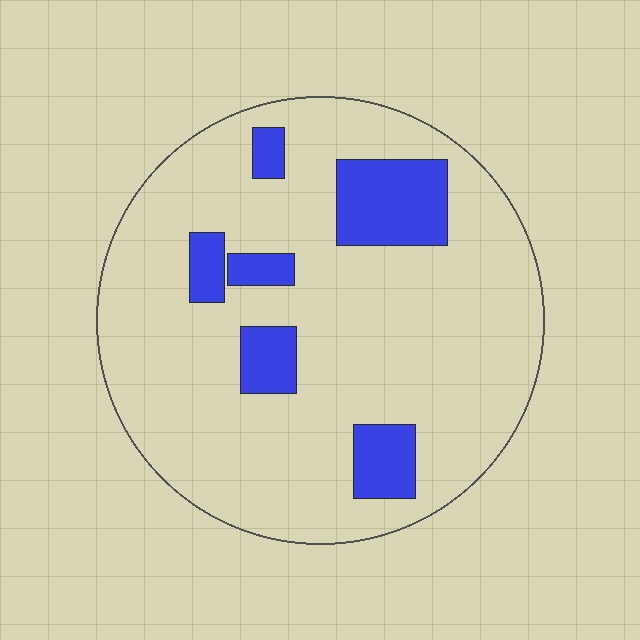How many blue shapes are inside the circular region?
6.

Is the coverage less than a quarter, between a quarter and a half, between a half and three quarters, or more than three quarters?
Less than a quarter.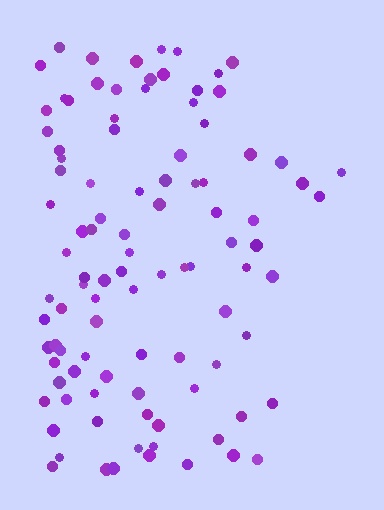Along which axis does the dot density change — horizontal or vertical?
Horizontal.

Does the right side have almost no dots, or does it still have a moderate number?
Still a moderate number, just noticeably fewer than the left.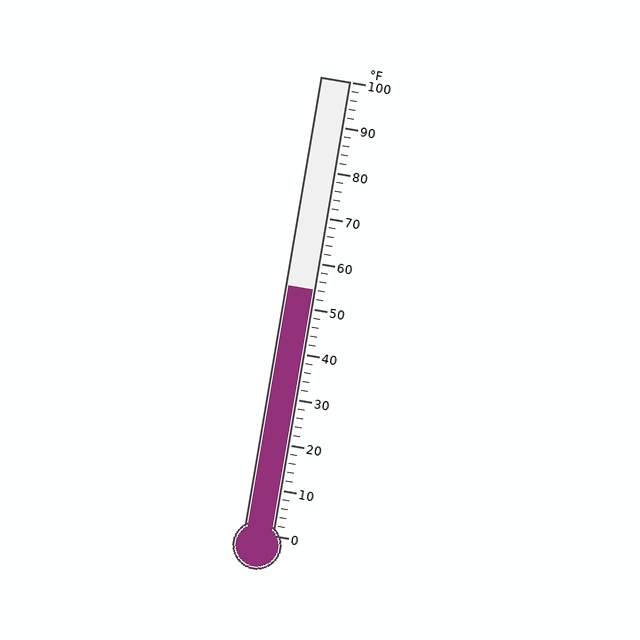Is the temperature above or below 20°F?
The temperature is above 20°F.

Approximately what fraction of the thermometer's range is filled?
The thermometer is filled to approximately 55% of its range.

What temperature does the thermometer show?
The thermometer shows approximately 54°F.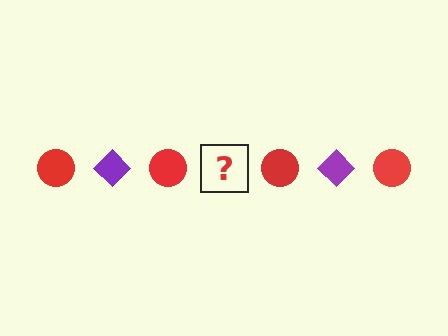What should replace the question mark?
The question mark should be replaced with a purple diamond.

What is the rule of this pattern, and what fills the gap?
The rule is that the pattern alternates between red circle and purple diamond. The gap should be filled with a purple diamond.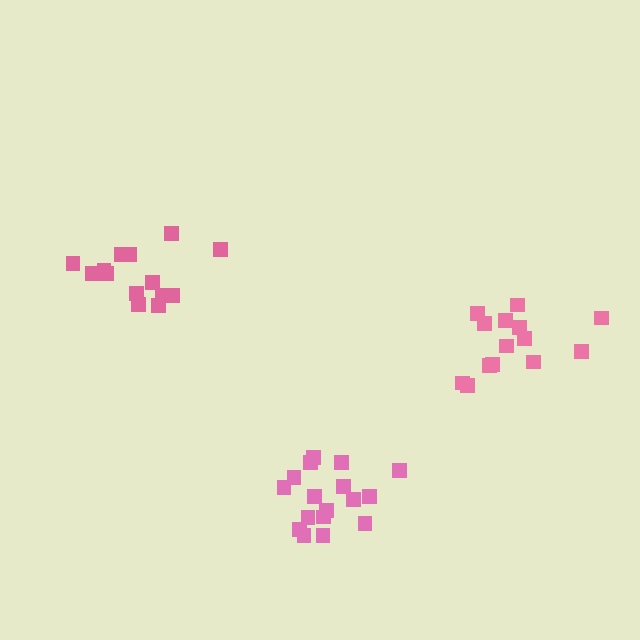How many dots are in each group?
Group 1: 17 dots, Group 2: 14 dots, Group 3: 14 dots (45 total).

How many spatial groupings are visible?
There are 3 spatial groupings.